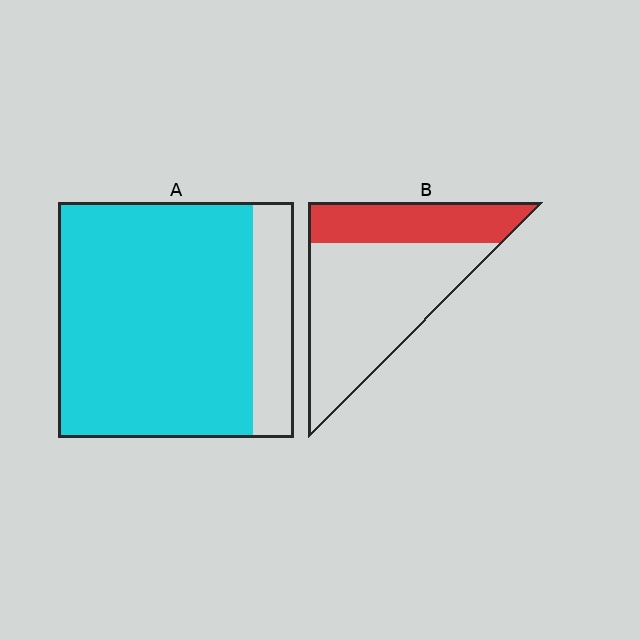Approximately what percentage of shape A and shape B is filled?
A is approximately 85% and B is approximately 30%.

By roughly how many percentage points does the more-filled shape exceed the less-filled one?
By roughly 50 percentage points (A over B).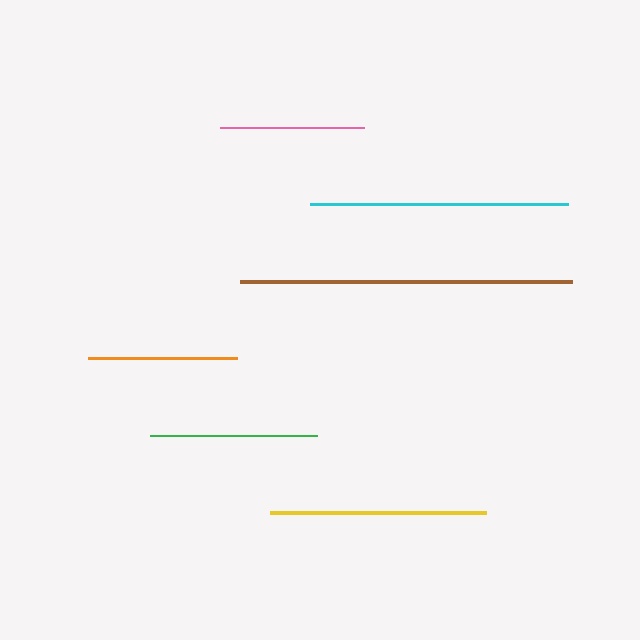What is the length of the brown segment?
The brown segment is approximately 332 pixels long.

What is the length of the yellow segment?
The yellow segment is approximately 215 pixels long.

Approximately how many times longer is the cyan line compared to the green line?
The cyan line is approximately 1.5 times the length of the green line.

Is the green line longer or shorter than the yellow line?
The yellow line is longer than the green line.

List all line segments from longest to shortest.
From longest to shortest: brown, cyan, yellow, green, orange, pink.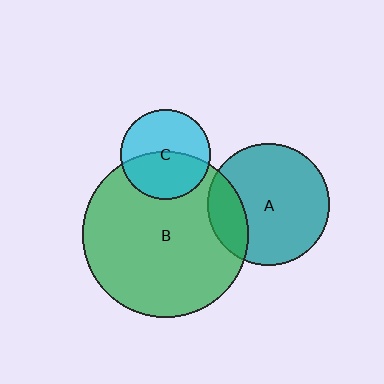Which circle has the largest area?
Circle B (green).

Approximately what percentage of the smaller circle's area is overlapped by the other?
Approximately 45%.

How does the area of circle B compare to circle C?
Approximately 3.4 times.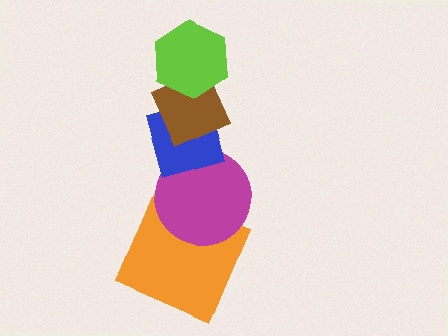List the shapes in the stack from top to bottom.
From top to bottom: the lime hexagon, the brown diamond, the blue square, the magenta circle, the orange square.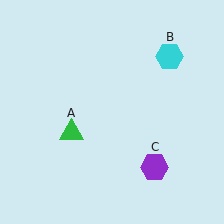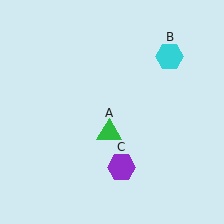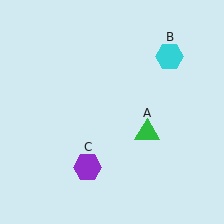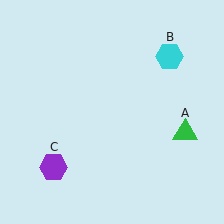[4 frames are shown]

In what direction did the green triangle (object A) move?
The green triangle (object A) moved right.